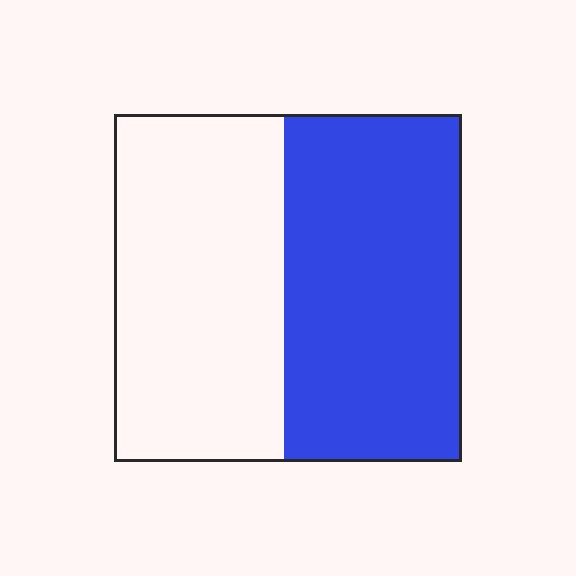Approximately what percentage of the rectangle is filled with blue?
Approximately 50%.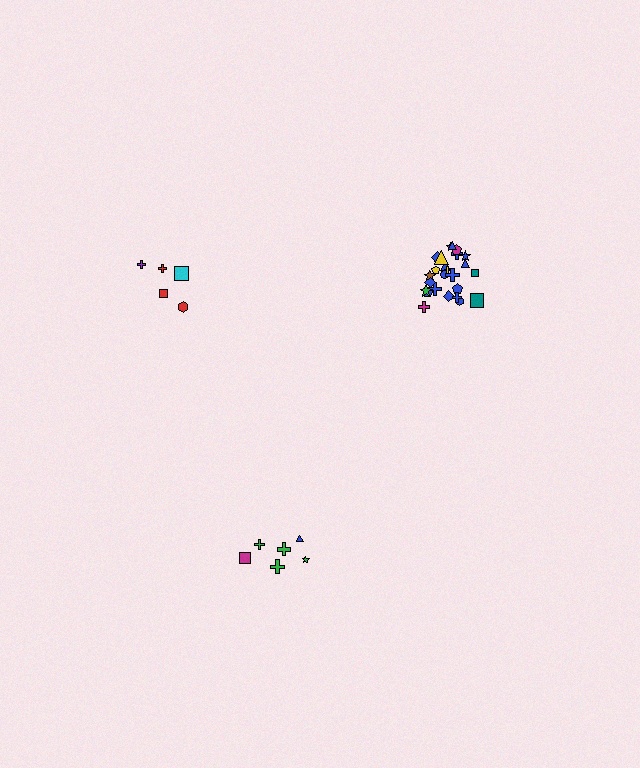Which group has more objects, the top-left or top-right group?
The top-right group.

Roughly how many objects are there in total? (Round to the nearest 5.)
Roughly 35 objects in total.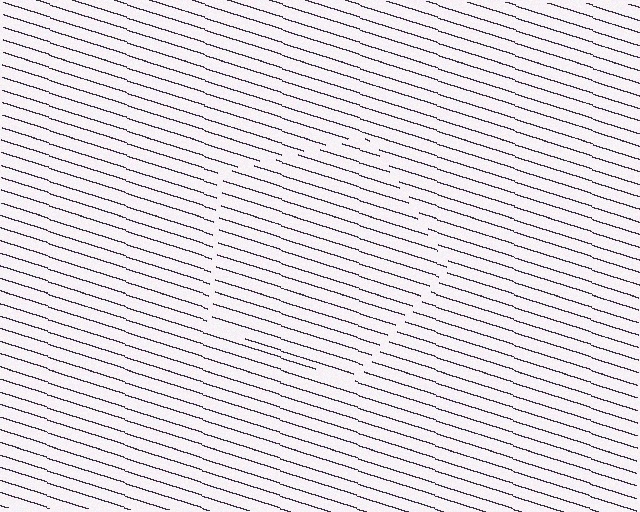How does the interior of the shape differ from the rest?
The interior of the shape contains the same grating, shifted by half a period — the contour is defined by the phase discontinuity where line-ends from the inner and outer gratings abut.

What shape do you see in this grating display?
An illusory pentagon. The interior of the shape contains the same grating, shifted by half a period — the contour is defined by the phase discontinuity where line-ends from the inner and outer gratings abut.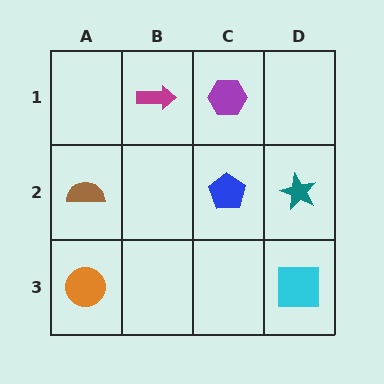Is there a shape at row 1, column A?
No, that cell is empty.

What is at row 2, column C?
A blue pentagon.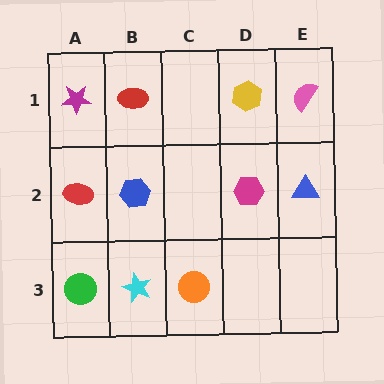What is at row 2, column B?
A blue hexagon.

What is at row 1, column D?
A yellow hexagon.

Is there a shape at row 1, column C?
No, that cell is empty.